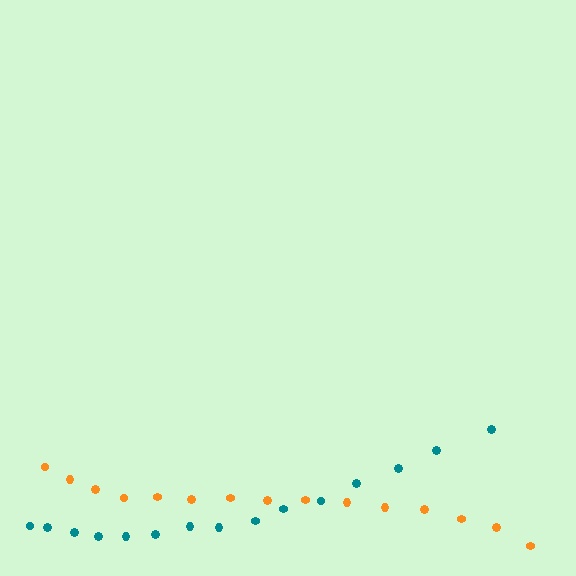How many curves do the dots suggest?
There are 2 distinct paths.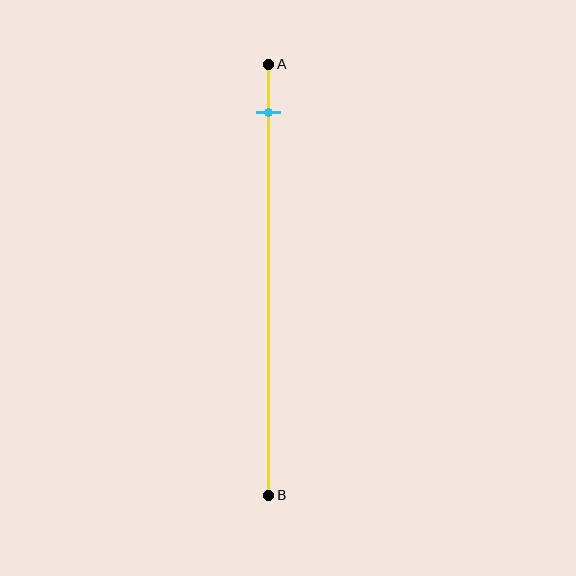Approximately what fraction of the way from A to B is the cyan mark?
The cyan mark is approximately 10% of the way from A to B.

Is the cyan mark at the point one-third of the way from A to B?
No, the mark is at about 10% from A, not at the 33% one-third point.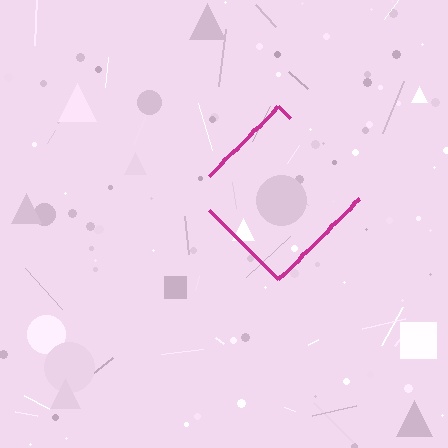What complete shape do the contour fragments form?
The contour fragments form a diamond.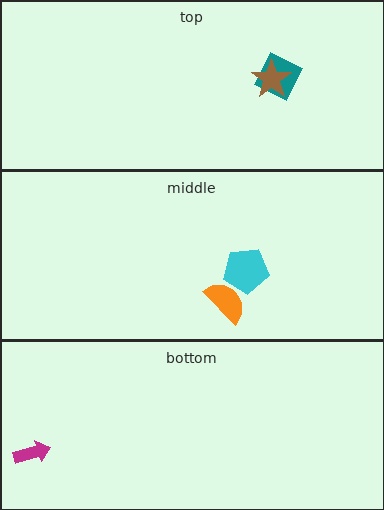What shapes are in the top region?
The teal diamond, the brown star.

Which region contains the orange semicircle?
The middle region.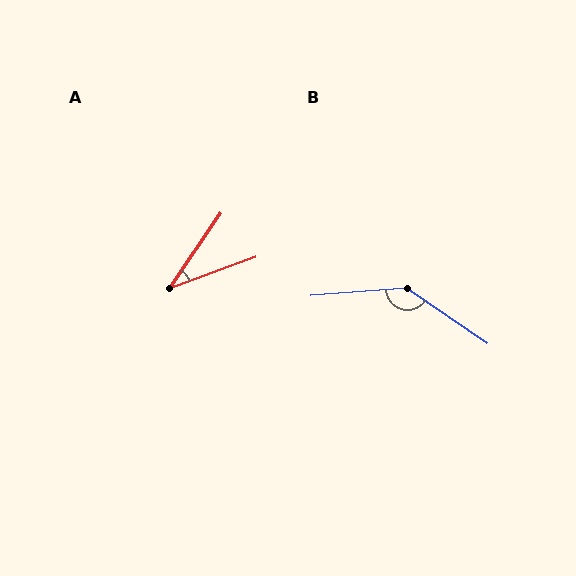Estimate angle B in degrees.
Approximately 141 degrees.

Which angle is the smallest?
A, at approximately 35 degrees.